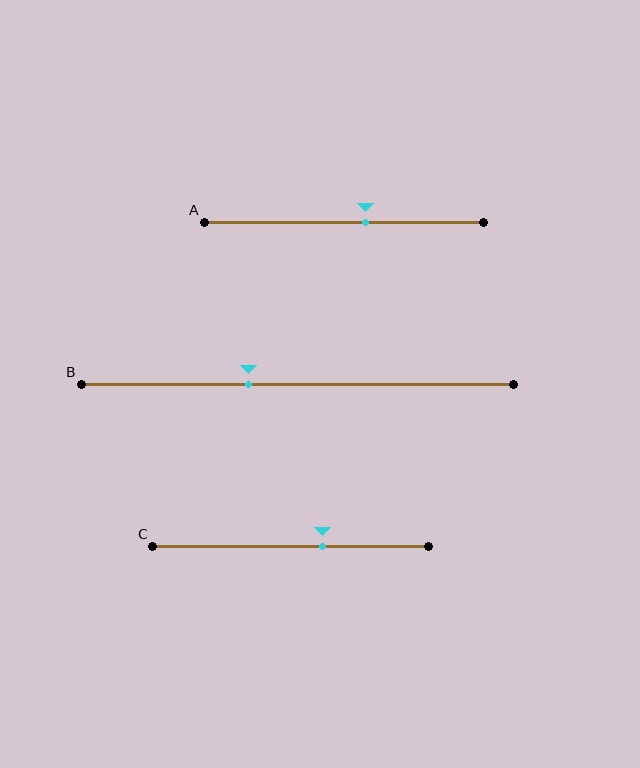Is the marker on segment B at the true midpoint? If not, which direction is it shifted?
No, the marker on segment B is shifted to the left by about 11% of the segment length.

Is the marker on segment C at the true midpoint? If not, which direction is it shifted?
No, the marker on segment C is shifted to the right by about 12% of the segment length.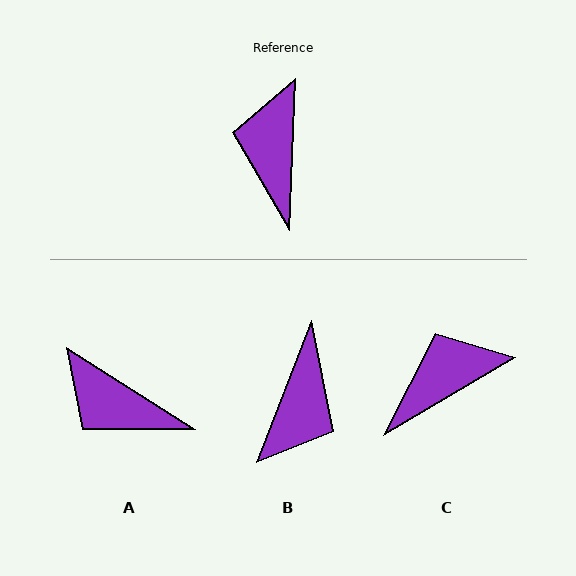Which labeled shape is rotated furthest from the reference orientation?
B, about 161 degrees away.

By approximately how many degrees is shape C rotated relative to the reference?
Approximately 57 degrees clockwise.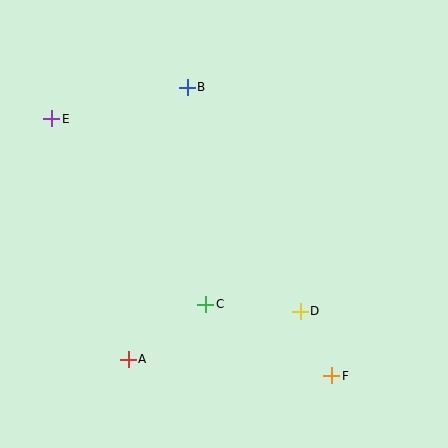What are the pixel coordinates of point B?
Point B is at (187, 87).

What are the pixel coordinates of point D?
Point D is at (300, 311).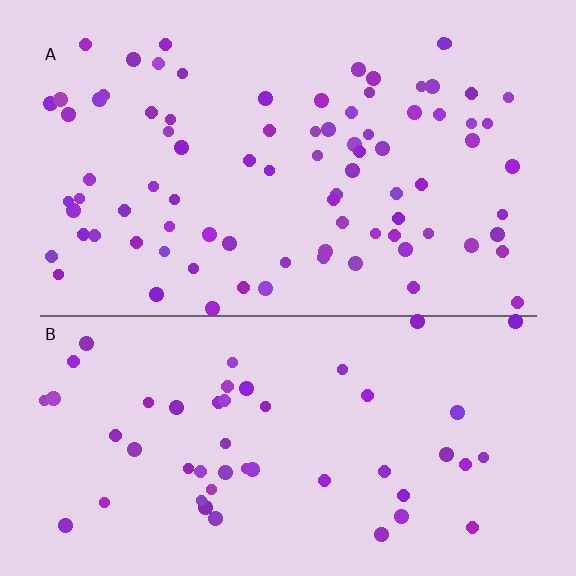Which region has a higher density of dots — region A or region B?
A (the top).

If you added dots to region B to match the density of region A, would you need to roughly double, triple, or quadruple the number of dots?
Approximately double.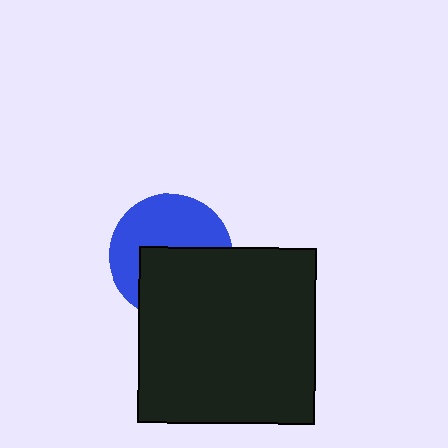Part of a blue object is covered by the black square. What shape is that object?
It is a circle.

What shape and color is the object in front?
The object in front is a black square.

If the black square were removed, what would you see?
You would see the complete blue circle.